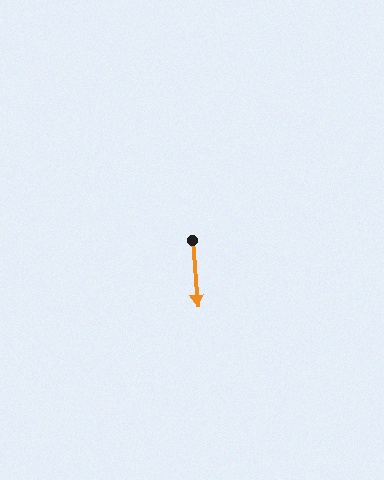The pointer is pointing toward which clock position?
Roughly 6 o'clock.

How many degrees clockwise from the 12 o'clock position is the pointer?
Approximately 175 degrees.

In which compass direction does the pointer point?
South.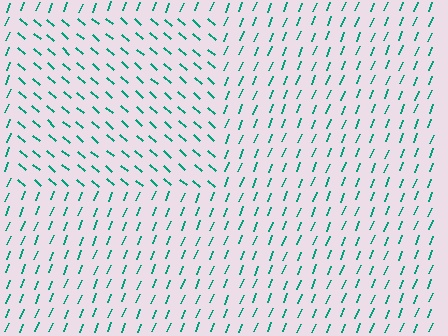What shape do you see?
I see a rectangle.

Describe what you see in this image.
The image is filled with small teal line segments. A rectangle region in the image has lines oriented differently from the surrounding lines, creating a visible texture boundary.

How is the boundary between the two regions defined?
The boundary is defined purely by a change in line orientation (approximately 71 degrees difference). All lines are the same color and thickness.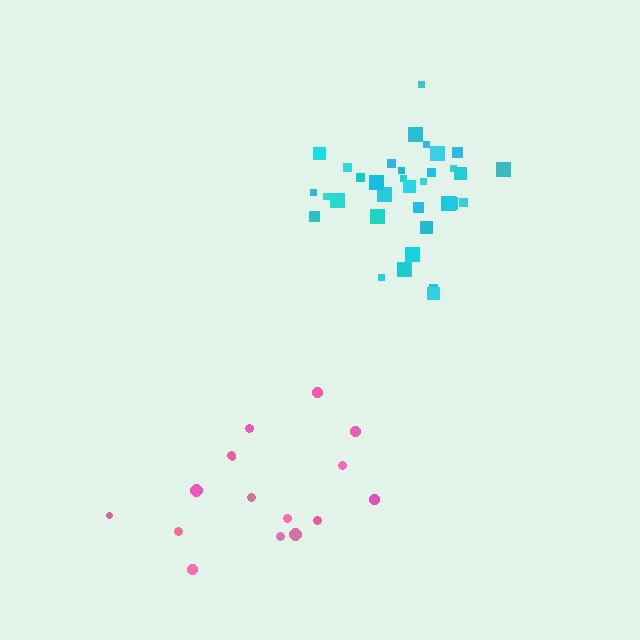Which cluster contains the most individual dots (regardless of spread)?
Cyan (35).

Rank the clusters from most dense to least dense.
cyan, pink.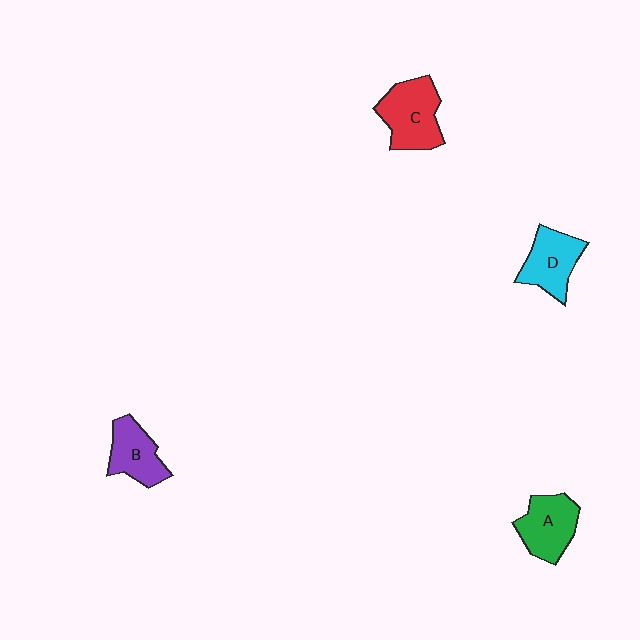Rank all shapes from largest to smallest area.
From largest to smallest: C (red), A (green), D (cyan), B (purple).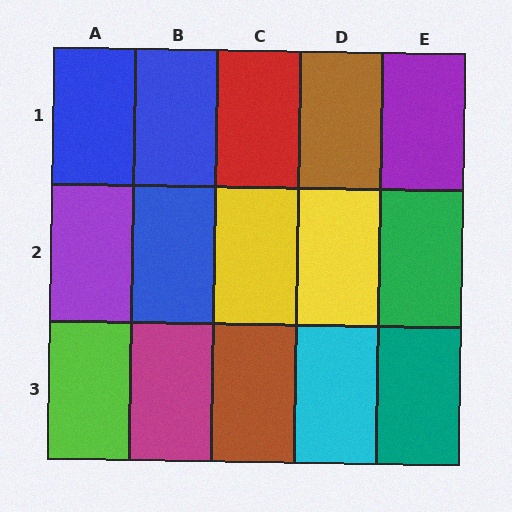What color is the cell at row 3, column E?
Teal.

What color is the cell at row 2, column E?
Green.